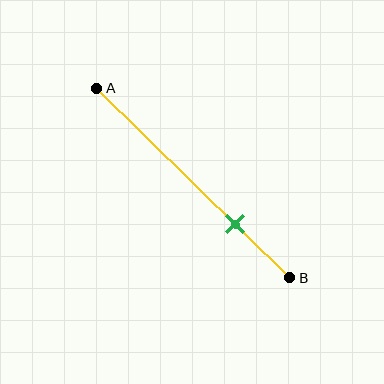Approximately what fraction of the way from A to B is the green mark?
The green mark is approximately 70% of the way from A to B.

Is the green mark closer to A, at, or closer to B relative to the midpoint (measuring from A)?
The green mark is closer to point B than the midpoint of segment AB.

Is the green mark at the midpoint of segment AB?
No, the mark is at about 70% from A, not at the 50% midpoint.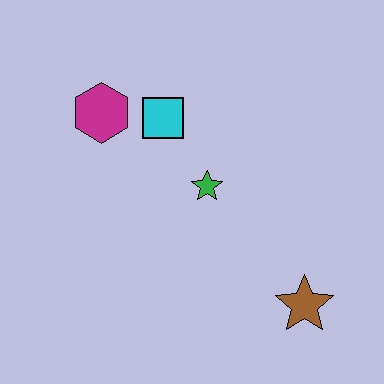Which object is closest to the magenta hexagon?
The cyan square is closest to the magenta hexagon.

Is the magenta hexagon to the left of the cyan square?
Yes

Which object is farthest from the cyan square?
The brown star is farthest from the cyan square.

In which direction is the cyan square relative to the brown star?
The cyan square is above the brown star.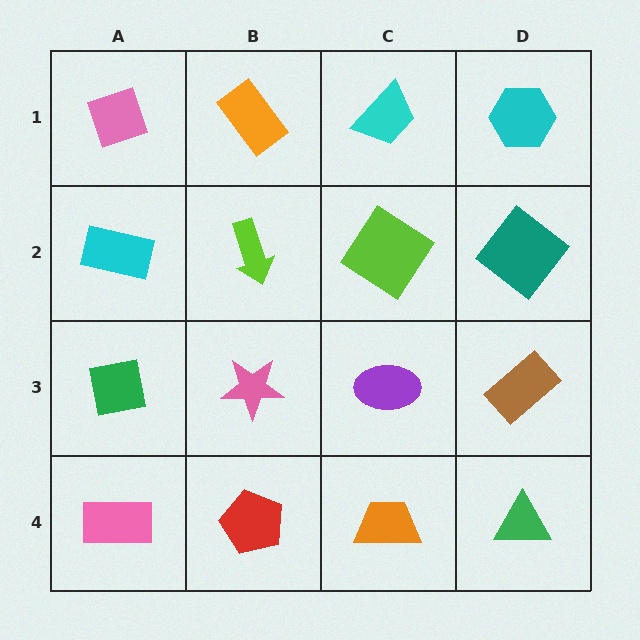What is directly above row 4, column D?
A brown rectangle.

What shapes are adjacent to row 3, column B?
A lime arrow (row 2, column B), a red pentagon (row 4, column B), a green square (row 3, column A), a purple ellipse (row 3, column C).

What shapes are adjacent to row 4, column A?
A green square (row 3, column A), a red pentagon (row 4, column B).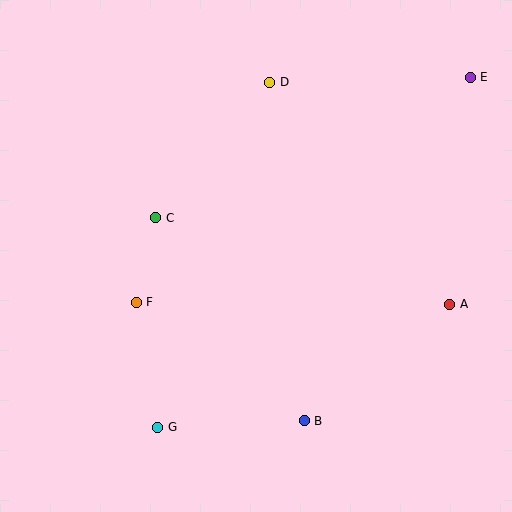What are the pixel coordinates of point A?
Point A is at (450, 304).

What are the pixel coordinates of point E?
Point E is at (470, 77).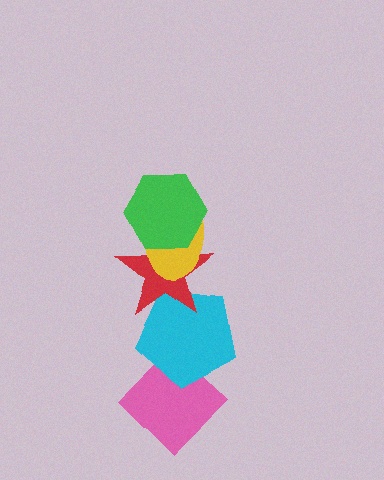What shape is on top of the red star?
The yellow ellipse is on top of the red star.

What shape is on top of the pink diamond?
The cyan pentagon is on top of the pink diamond.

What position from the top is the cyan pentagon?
The cyan pentagon is 4th from the top.